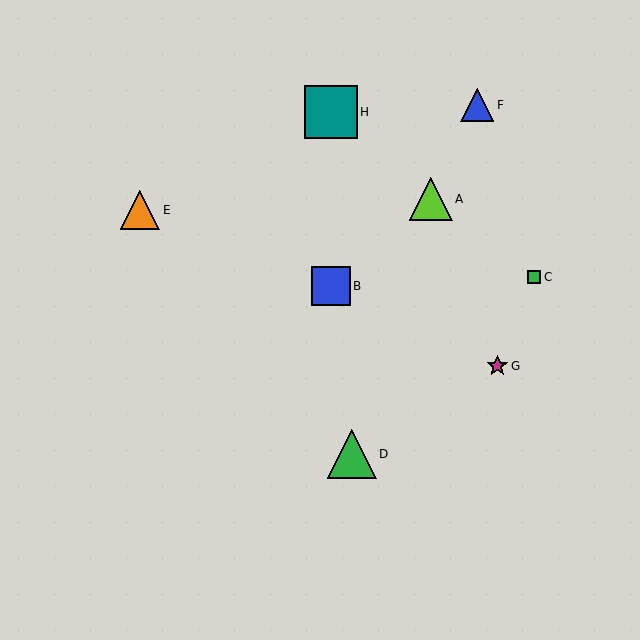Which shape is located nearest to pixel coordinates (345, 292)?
The blue square (labeled B) at (331, 286) is nearest to that location.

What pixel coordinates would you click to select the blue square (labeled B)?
Click at (331, 286) to select the blue square B.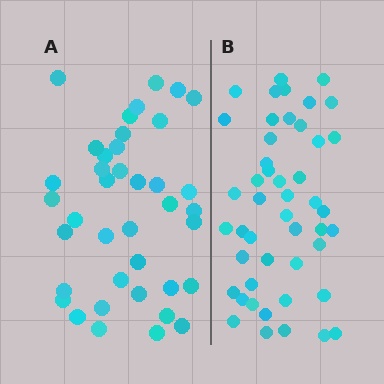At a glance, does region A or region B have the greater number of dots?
Region B (the right region) has more dots.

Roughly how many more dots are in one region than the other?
Region B has roughly 8 or so more dots than region A.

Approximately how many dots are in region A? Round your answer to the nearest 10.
About 40 dots. (The exact count is 39, which rounds to 40.)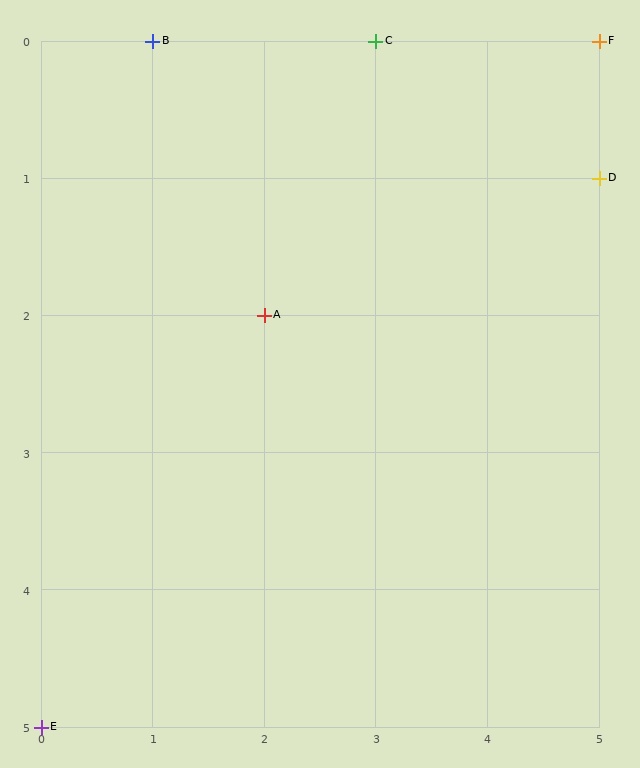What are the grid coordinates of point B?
Point B is at grid coordinates (1, 0).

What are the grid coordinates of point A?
Point A is at grid coordinates (2, 2).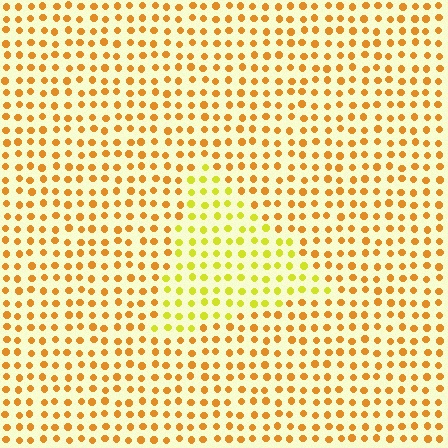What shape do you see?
I see a triangle.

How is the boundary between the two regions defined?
The boundary is defined purely by a slight shift in hue (about 33 degrees). Spacing, size, and orientation are identical on both sides.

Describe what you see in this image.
The image is filled with small orange elements in a uniform arrangement. A triangle-shaped region is visible where the elements are tinted to a slightly different hue, forming a subtle color boundary.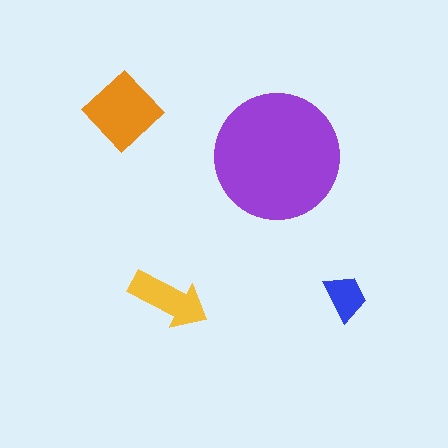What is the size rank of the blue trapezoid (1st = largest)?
4th.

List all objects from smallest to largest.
The blue trapezoid, the yellow arrow, the orange diamond, the purple circle.